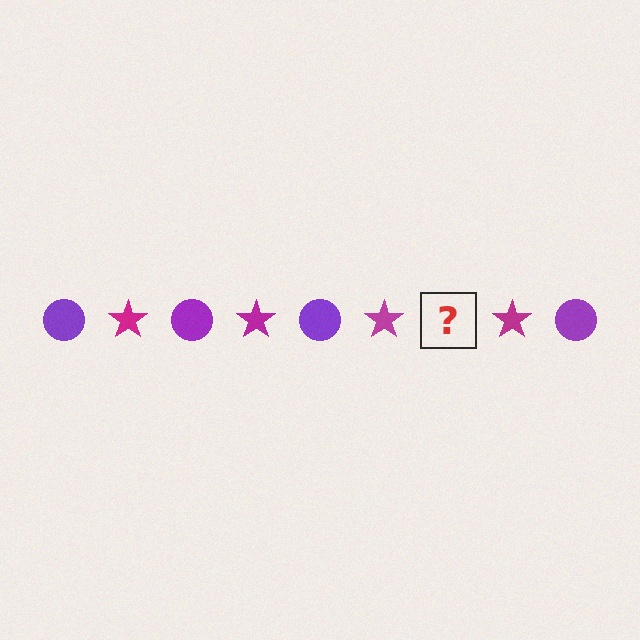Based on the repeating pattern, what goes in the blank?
The blank should be a purple circle.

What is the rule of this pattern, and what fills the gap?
The rule is that the pattern alternates between purple circle and magenta star. The gap should be filled with a purple circle.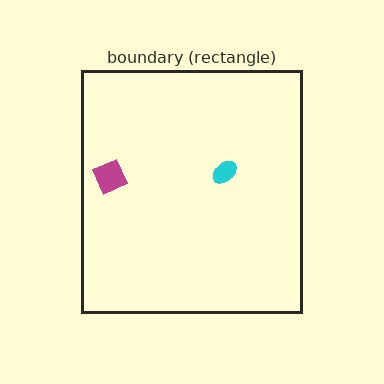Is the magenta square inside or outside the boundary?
Inside.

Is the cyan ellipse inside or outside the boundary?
Inside.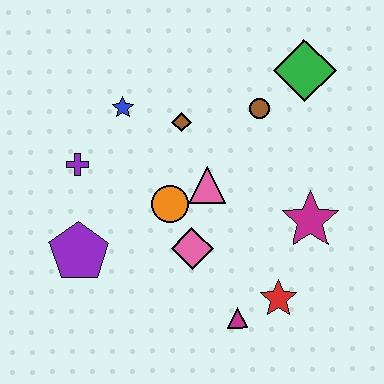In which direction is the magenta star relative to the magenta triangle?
The magenta star is above the magenta triangle.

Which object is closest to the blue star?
The brown diamond is closest to the blue star.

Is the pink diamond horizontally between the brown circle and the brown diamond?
Yes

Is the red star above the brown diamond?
No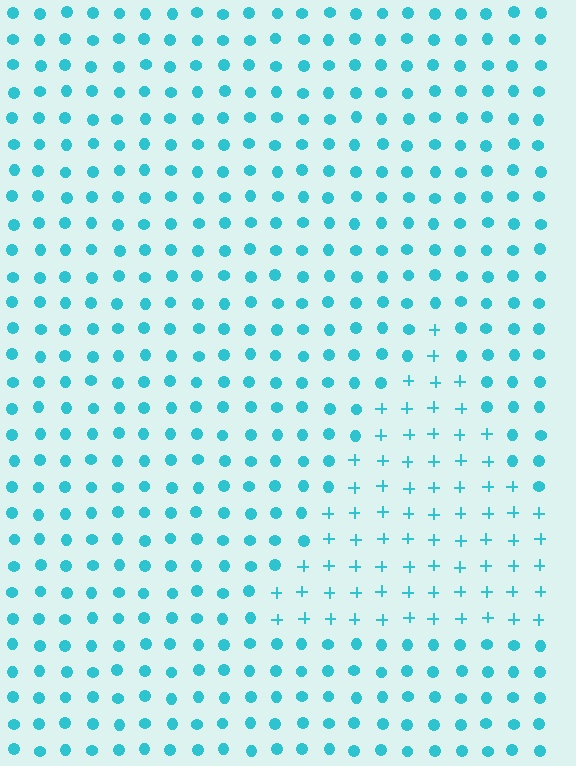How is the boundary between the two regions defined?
The boundary is defined by a change in element shape: plus signs inside vs. circles outside. All elements share the same color and spacing.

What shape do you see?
I see a triangle.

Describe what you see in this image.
The image is filled with small cyan elements arranged in a uniform grid. A triangle-shaped region contains plus signs, while the surrounding area contains circles. The boundary is defined purely by the change in element shape.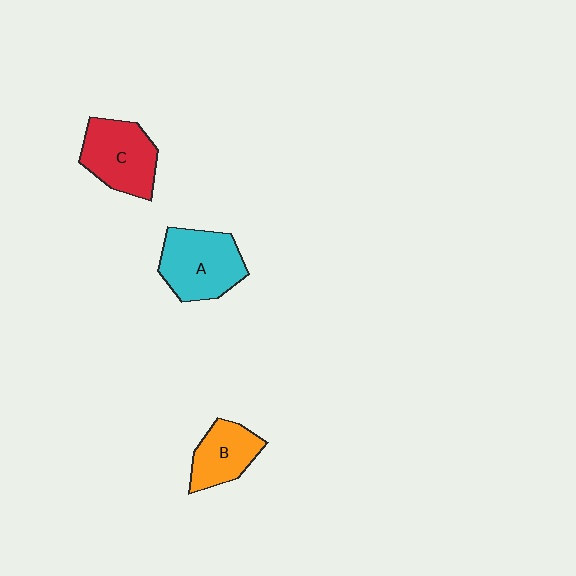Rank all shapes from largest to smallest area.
From largest to smallest: A (cyan), C (red), B (orange).